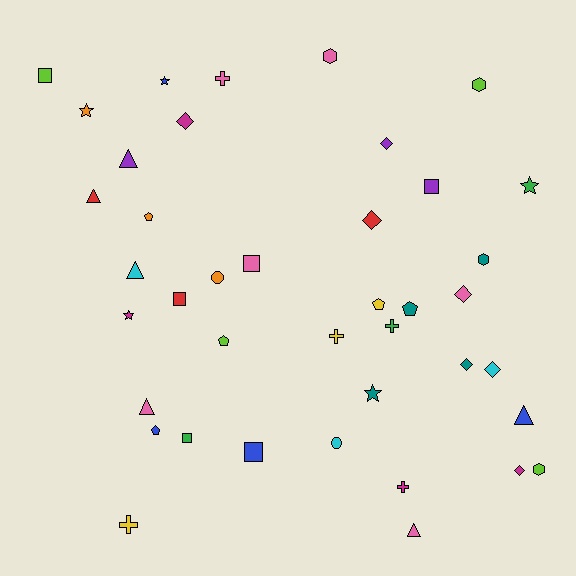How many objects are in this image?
There are 40 objects.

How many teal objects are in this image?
There are 4 teal objects.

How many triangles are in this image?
There are 6 triangles.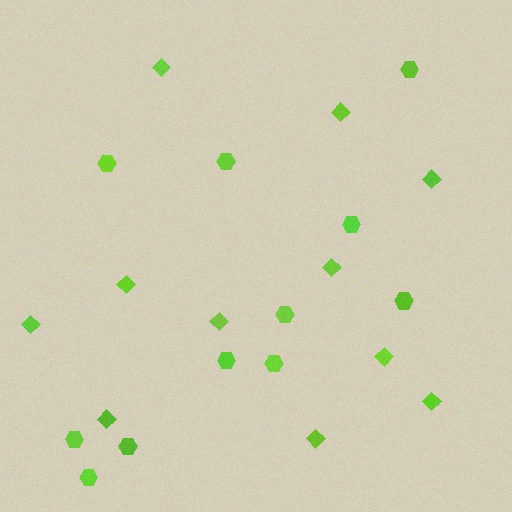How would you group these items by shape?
There are 2 groups: one group of hexagons (11) and one group of diamonds (11).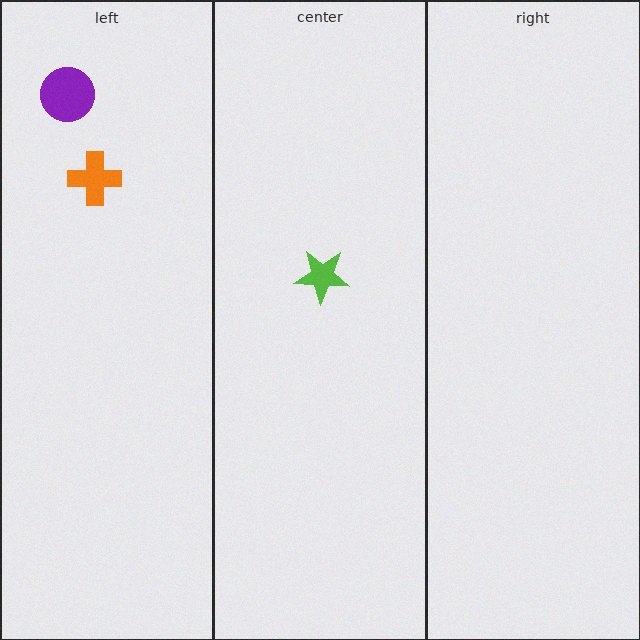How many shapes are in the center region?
1.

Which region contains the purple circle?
The left region.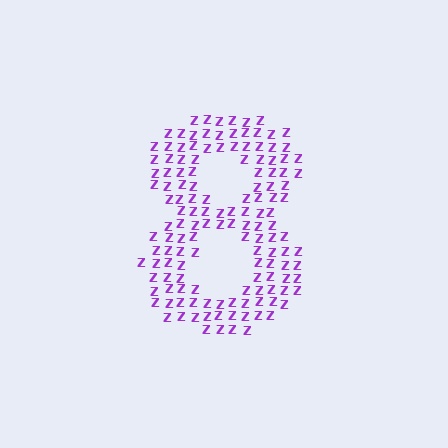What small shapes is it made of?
It is made of small letter Z's.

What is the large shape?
The large shape is the digit 8.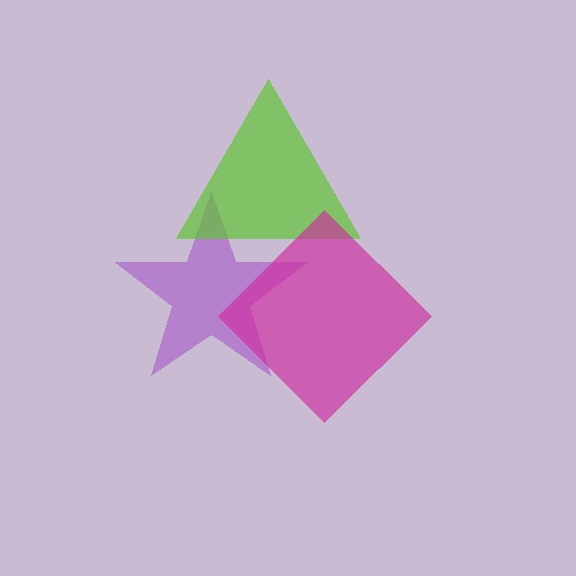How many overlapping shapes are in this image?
There are 3 overlapping shapes in the image.